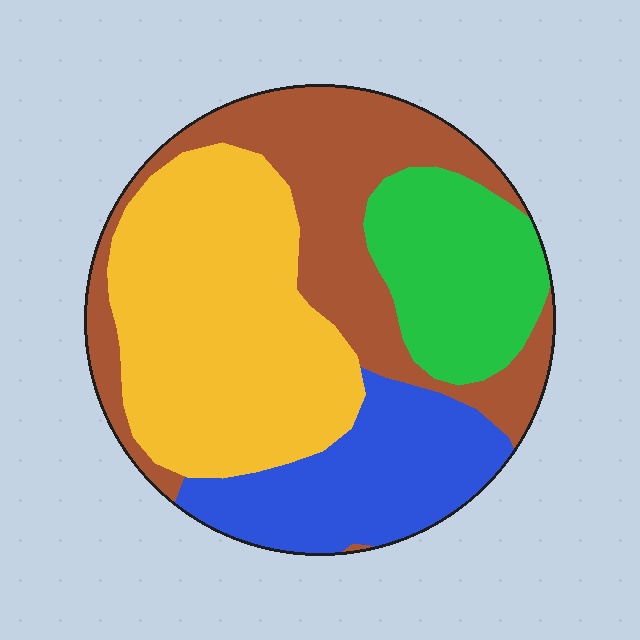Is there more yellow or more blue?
Yellow.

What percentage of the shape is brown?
Brown takes up between a sixth and a third of the shape.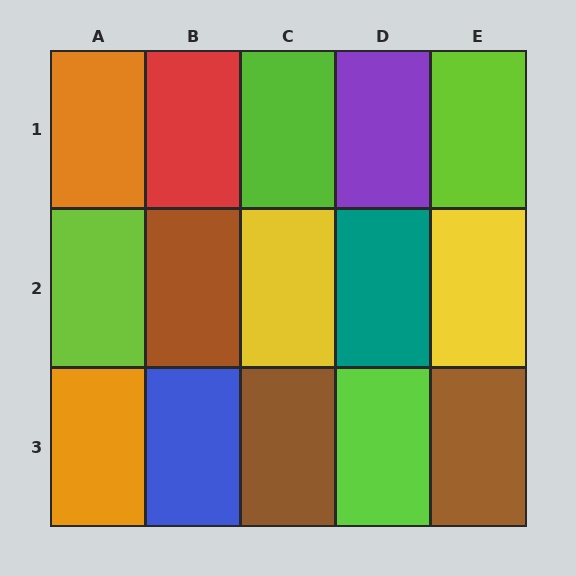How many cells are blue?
1 cell is blue.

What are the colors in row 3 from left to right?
Orange, blue, brown, lime, brown.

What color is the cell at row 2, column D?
Teal.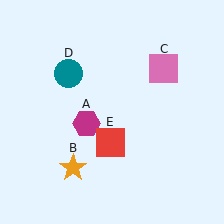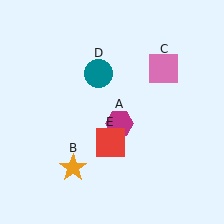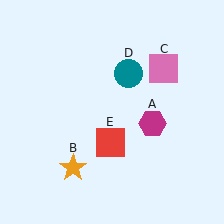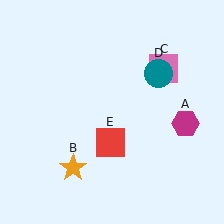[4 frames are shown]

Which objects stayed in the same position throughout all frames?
Orange star (object B) and pink square (object C) and red square (object E) remained stationary.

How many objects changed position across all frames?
2 objects changed position: magenta hexagon (object A), teal circle (object D).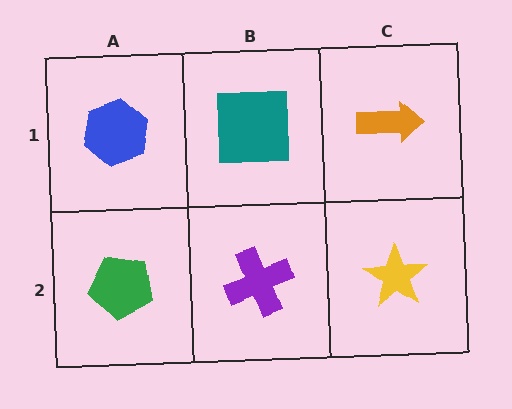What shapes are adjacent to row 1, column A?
A green pentagon (row 2, column A), a teal square (row 1, column B).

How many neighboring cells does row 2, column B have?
3.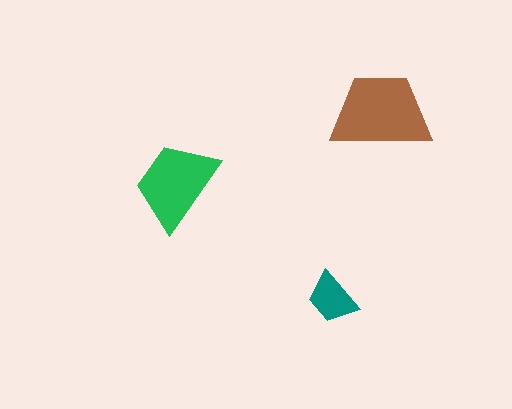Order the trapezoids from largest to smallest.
the brown one, the green one, the teal one.